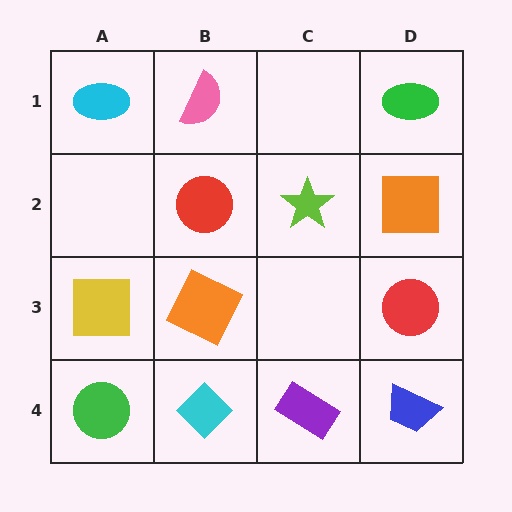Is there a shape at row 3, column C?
No, that cell is empty.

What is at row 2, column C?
A lime star.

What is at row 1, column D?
A green ellipse.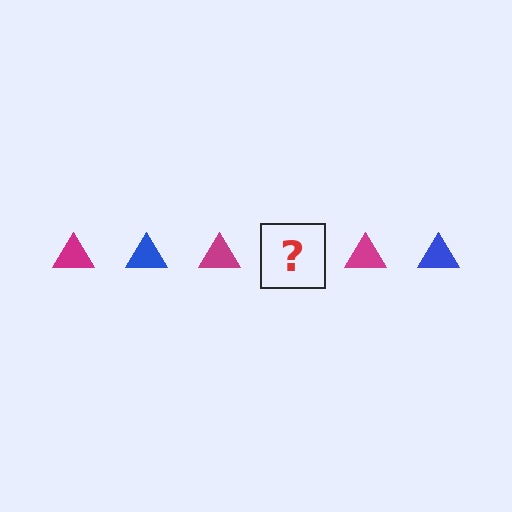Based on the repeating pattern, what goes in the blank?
The blank should be a blue triangle.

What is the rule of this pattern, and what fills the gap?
The rule is that the pattern cycles through magenta, blue triangles. The gap should be filled with a blue triangle.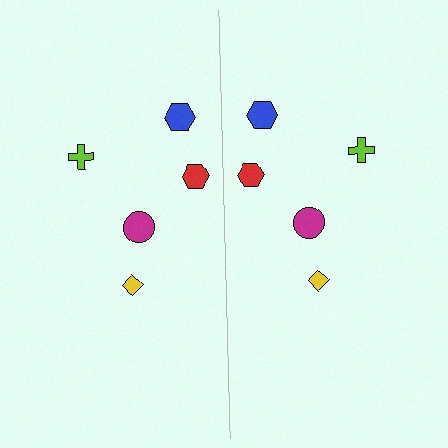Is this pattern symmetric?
Yes, this pattern has bilateral (reflection) symmetry.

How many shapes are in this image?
There are 10 shapes in this image.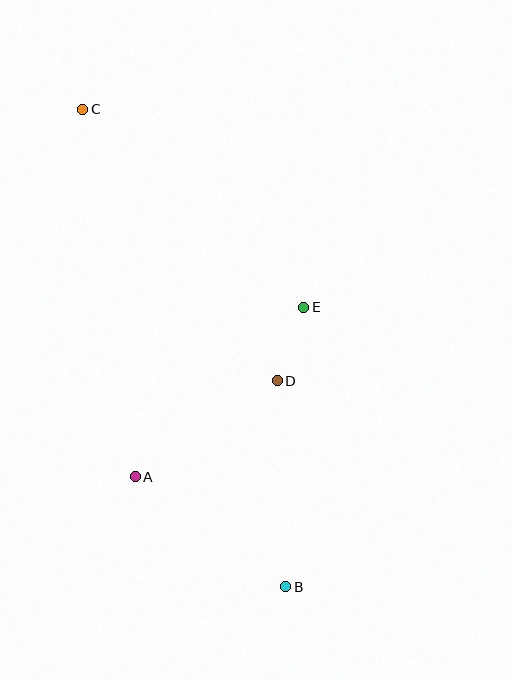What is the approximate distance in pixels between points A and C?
The distance between A and C is approximately 371 pixels.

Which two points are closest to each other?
Points D and E are closest to each other.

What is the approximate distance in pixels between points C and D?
The distance between C and D is approximately 334 pixels.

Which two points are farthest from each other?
Points B and C are farthest from each other.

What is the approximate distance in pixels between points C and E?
The distance between C and E is approximately 297 pixels.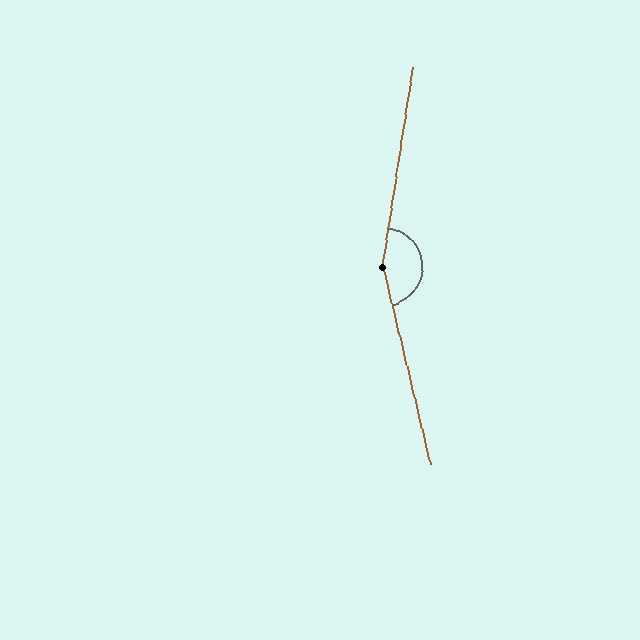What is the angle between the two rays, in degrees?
Approximately 158 degrees.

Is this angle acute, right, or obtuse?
It is obtuse.